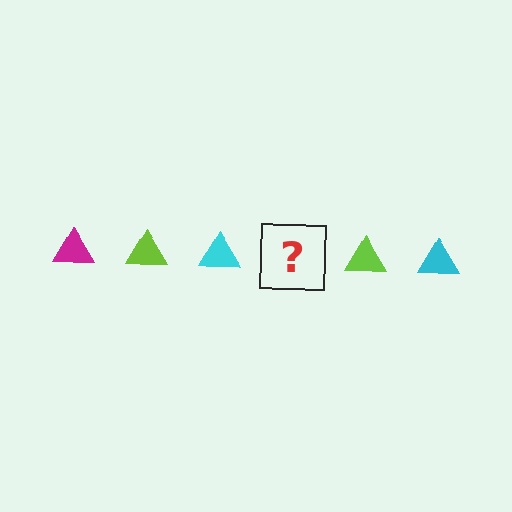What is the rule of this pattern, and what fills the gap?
The rule is that the pattern cycles through magenta, lime, cyan triangles. The gap should be filled with a magenta triangle.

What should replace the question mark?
The question mark should be replaced with a magenta triangle.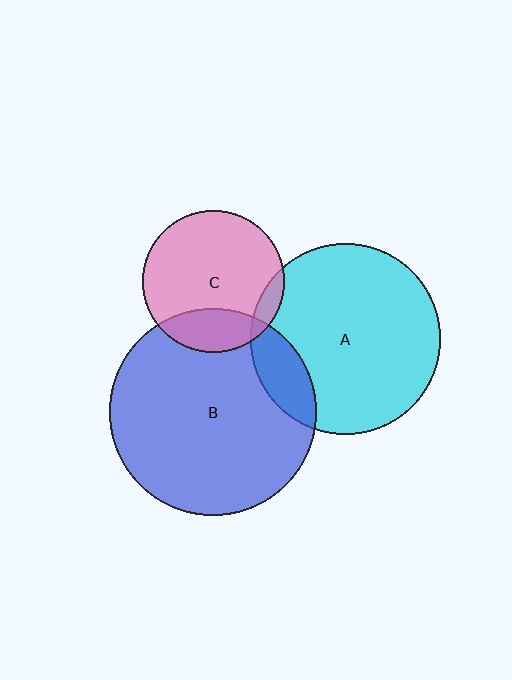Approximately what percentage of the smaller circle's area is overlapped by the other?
Approximately 15%.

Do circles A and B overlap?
Yes.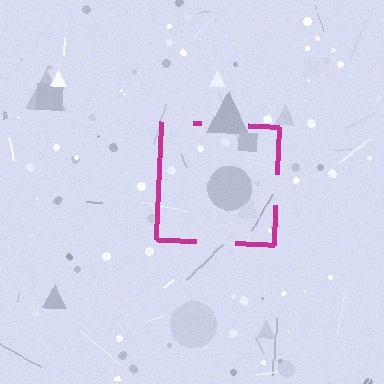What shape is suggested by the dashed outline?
The dashed outline suggests a square.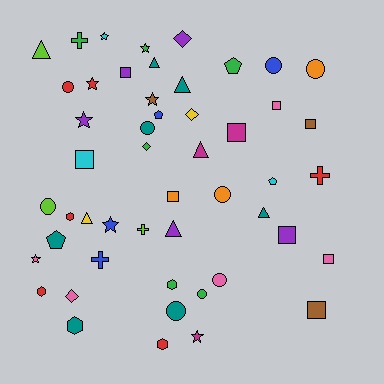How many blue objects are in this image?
There are 4 blue objects.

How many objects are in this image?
There are 50 objects.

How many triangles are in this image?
There are 7 triangles.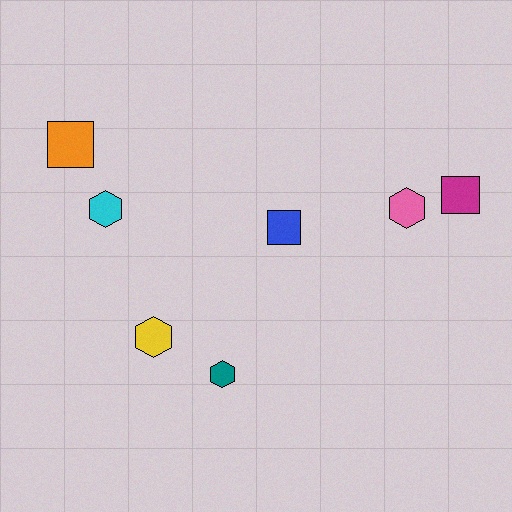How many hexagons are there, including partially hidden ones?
There are 4 hexagons.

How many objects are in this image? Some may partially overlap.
There are 7 objects.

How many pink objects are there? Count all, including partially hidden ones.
There is 1 pink object.